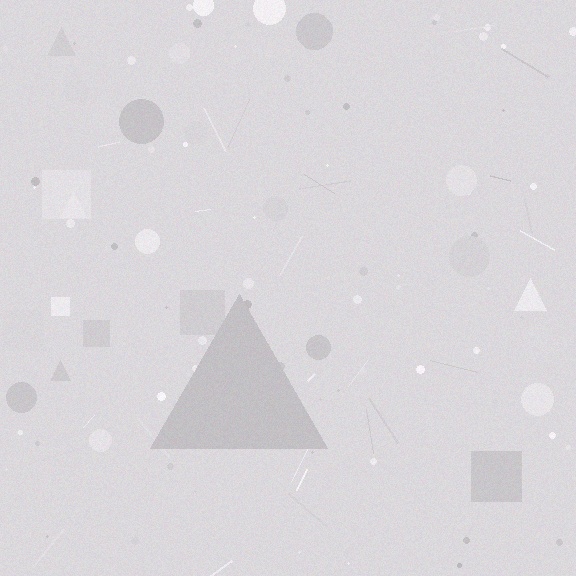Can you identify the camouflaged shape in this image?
The camouflaged shape is a triangle.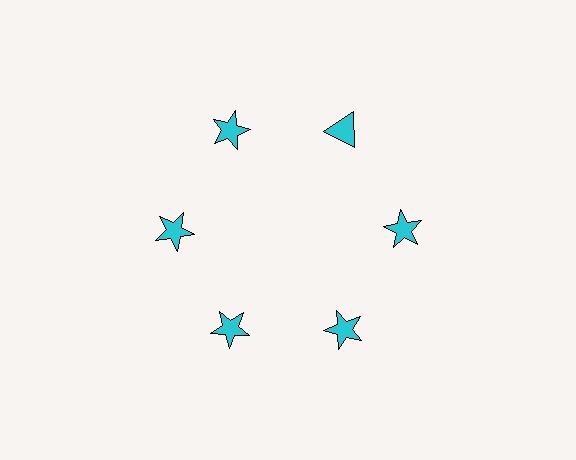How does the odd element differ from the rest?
It has a different shape: triangle instead of star.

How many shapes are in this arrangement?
There are 6 shapes arranged in a ring pattern.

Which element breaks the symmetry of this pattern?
The cyan triangle at roughly the 1 o'clock position breaks the symmetry. All other shapes are cyan stars.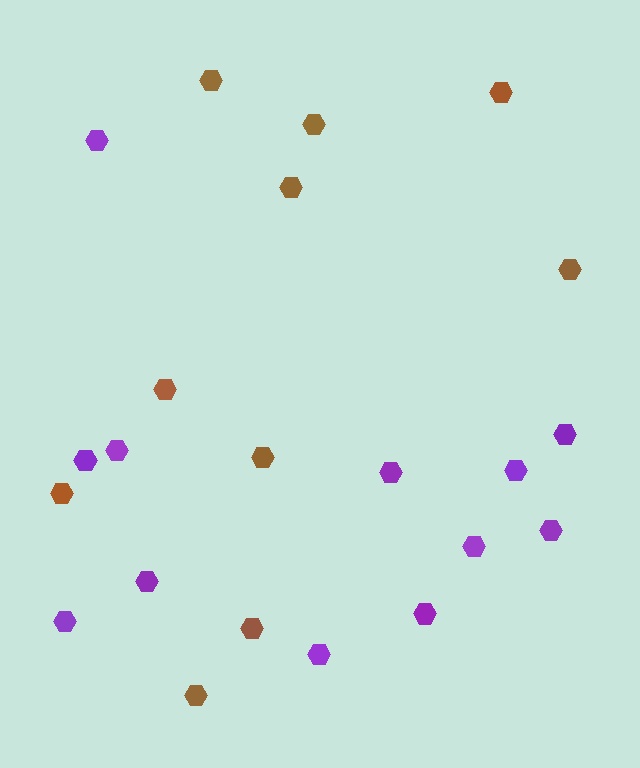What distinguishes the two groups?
There are 2 groups: one group of purple hexagons (12) and one group of brown hexagons (10).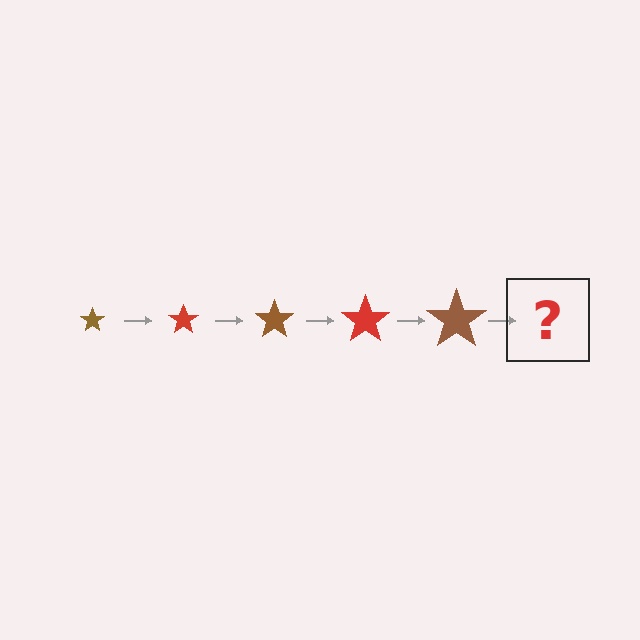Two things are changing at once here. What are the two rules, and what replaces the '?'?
The two rules are that the star grows larger each step and the color cycles through brown and red. The '?' should be a red star, larger than the previous one.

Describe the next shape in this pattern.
It should be a red star, larger than the previous one.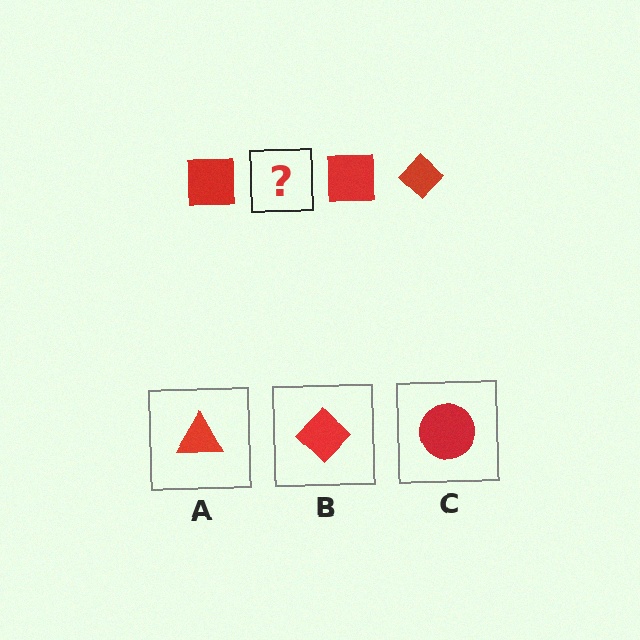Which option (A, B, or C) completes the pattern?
B.